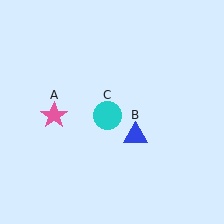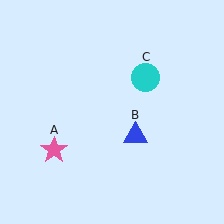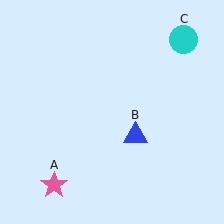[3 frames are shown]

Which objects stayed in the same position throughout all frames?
Blue triangle (object B) remained stationary.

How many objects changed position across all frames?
2 objects changed position: pink star (object A), cyan circle (object C).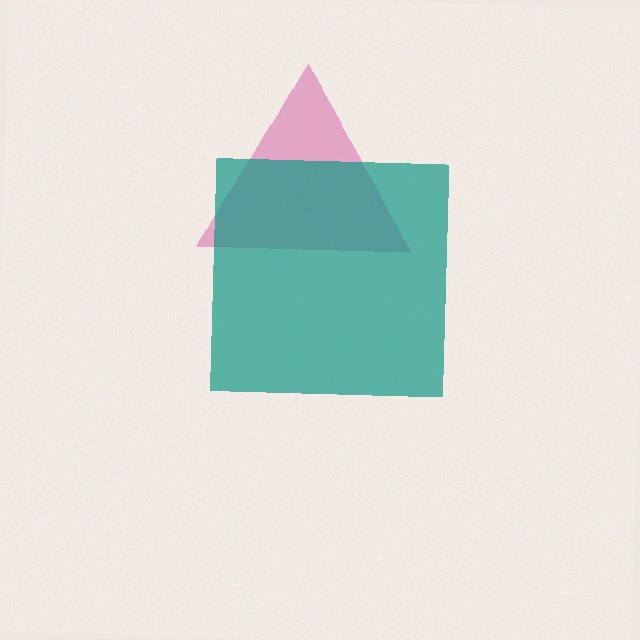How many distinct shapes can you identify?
There are 2 distinct shapes: a pink triangle, a teal square.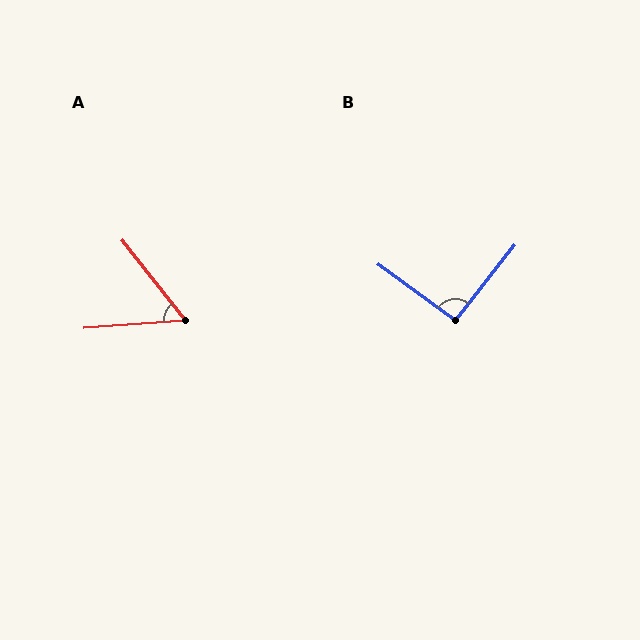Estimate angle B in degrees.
Approximately 92 degrees.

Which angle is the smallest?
A, at approximately 56 degrees.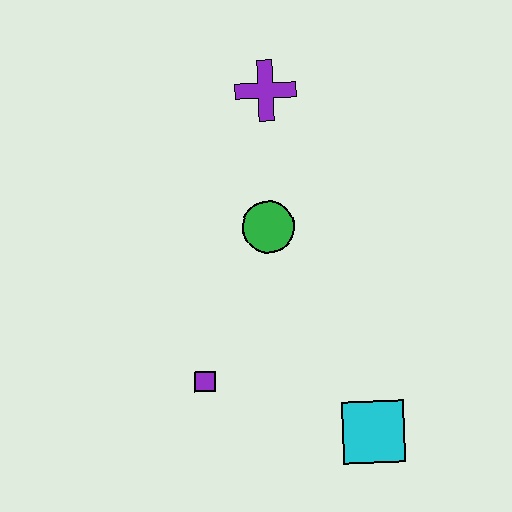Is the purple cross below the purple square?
No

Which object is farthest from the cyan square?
The purple cross is farthest from the cyan square.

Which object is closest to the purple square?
The green circle is closest to the purple square.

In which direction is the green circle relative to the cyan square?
The green circle is above the cyan square.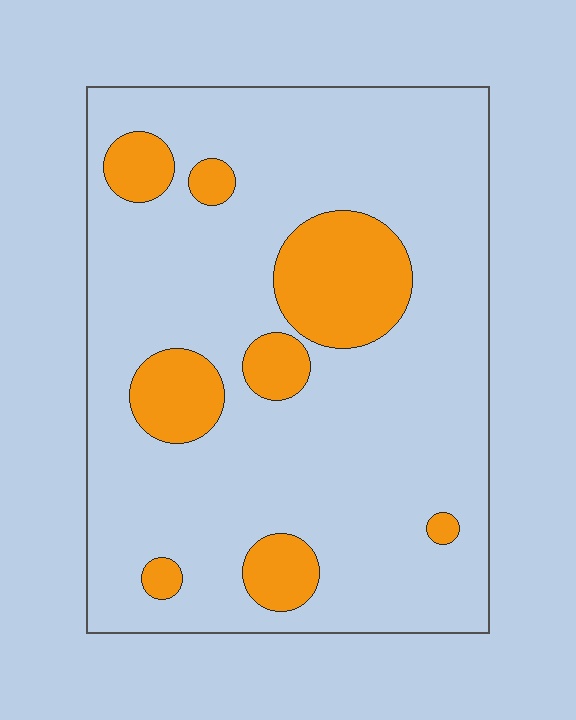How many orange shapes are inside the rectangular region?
8.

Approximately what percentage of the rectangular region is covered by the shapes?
Approximately 20%.